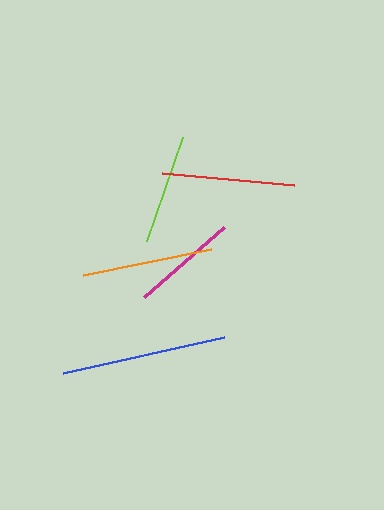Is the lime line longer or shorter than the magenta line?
The lime line is longer than the magenta line.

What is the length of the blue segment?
The blue segment is approximately 165 pixels long.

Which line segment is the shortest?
The magenta line is the shortest at approximately 106 pixels.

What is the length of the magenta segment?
The magenta segment is approximately 106 pixels long.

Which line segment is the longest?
The blue line is the longest at approximately 165 pixels.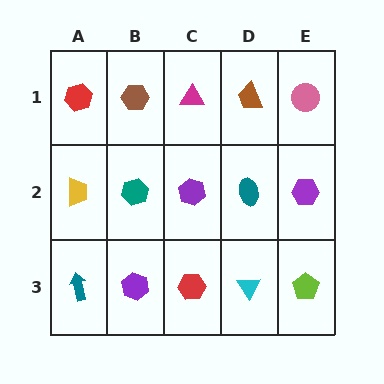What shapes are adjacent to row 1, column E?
A purple hexagon (row 2, column E), a brown trapezoid (row 1, column D).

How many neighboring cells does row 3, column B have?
3.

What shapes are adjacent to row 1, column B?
A teal hexagon (row 2, column B), a red hexagon (row 1, column A), a magenta triangle (row 1, column C).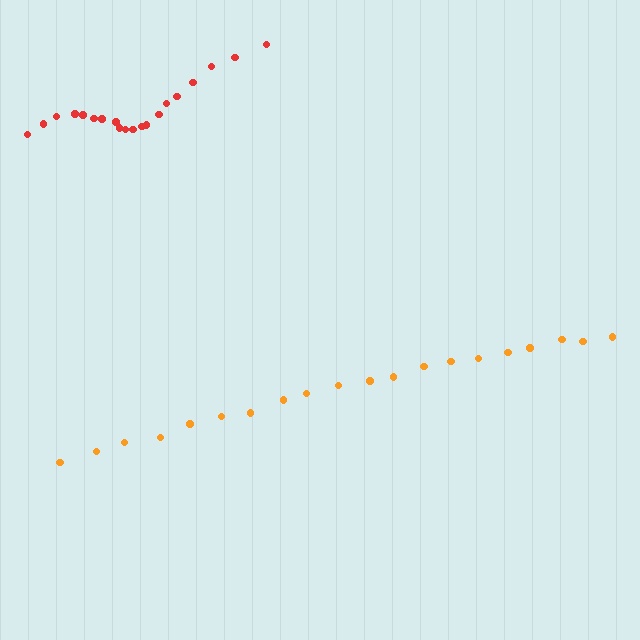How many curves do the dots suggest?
There are 2 distinct paths.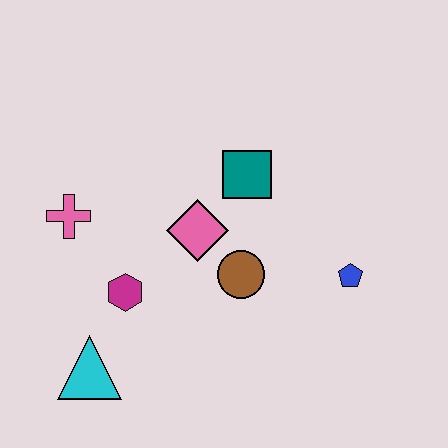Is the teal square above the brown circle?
Yes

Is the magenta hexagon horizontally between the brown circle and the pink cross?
Yes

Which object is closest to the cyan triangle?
The magenta hexagon is closest to the cyan triangle.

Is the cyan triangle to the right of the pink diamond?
No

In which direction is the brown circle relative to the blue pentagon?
The brown circle is to the left of the blue pentagon.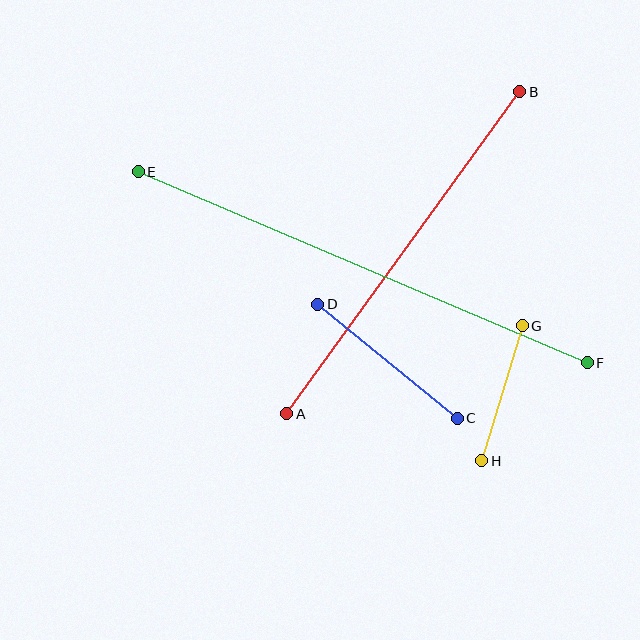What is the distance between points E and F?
The distance is approximately 488 pixels.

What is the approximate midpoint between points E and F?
The midpoint is at approximately (363, 267) pixels.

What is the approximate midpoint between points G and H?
The midpoint is at approximately (502, 393) pixels.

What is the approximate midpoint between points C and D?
The midpoint is at approximately (388, 361) pixels.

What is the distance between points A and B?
The distance is approximately 398 pixels.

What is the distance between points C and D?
The distance is approximately 180 pixels.